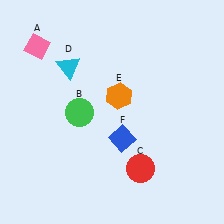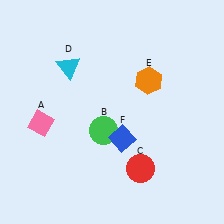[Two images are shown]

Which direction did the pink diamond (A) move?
The pink diamond (A) moved down.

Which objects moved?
The objects that moved are: the pink diamond (A), the green circle (B), the orange hexagon (E).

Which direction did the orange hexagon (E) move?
The orange hexagon (E) moved right.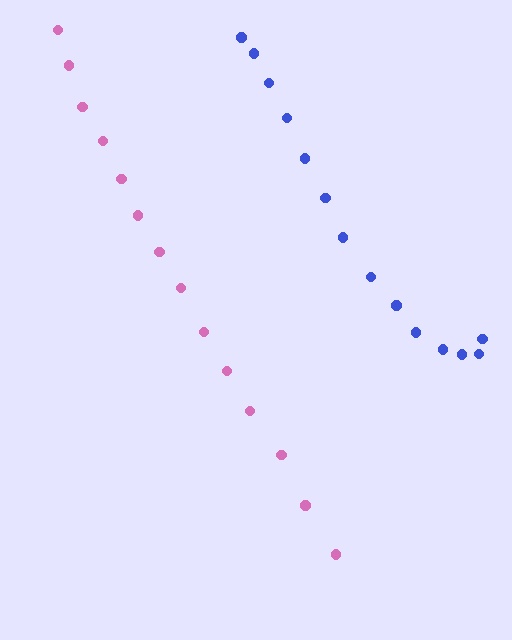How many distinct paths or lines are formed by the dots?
There are 2 distinct paths.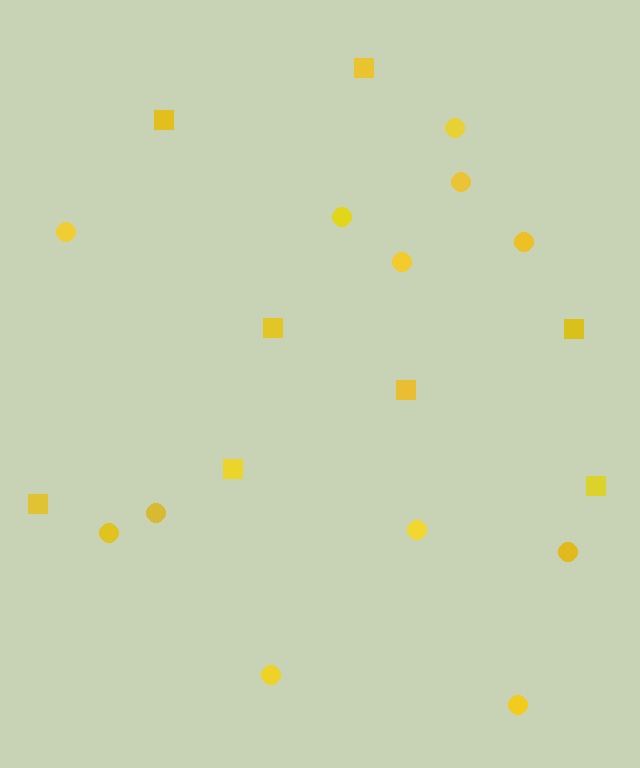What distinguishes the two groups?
There are 2 groups: one group of circles (12) and one group of squares (8).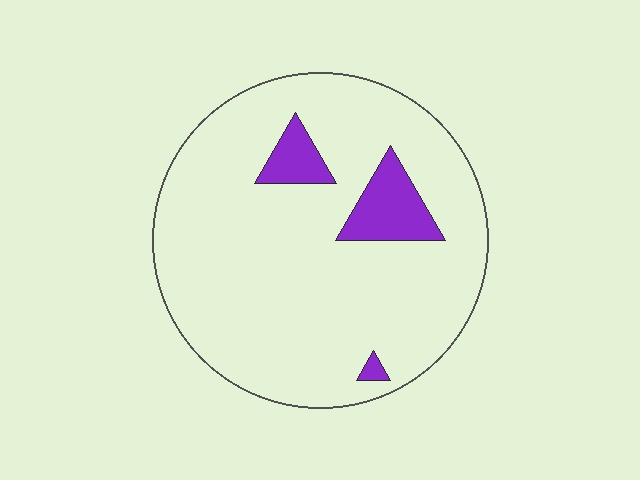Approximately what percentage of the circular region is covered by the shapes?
Approximately 10%.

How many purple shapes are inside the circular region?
3.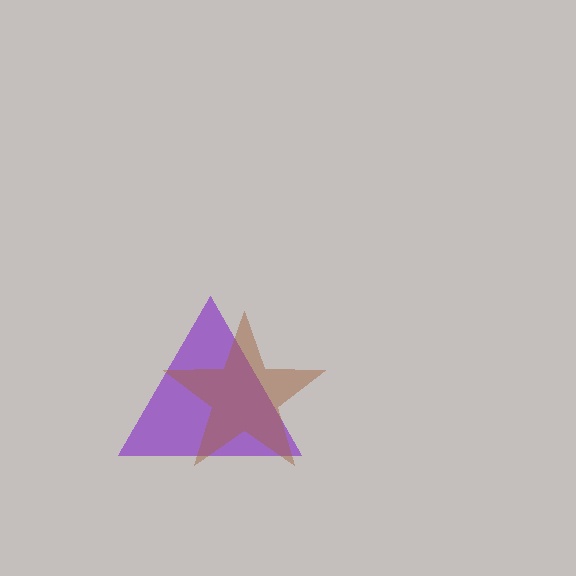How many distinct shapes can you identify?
There are 2 distinct shapes: a purple triangle, a brown star.